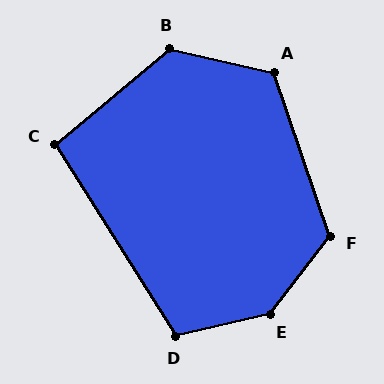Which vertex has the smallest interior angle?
C, at approximately 98 degrees.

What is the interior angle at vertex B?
Approximately 127 degrees (obtuse).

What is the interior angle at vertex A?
Approximately 122 degrees (obtuse).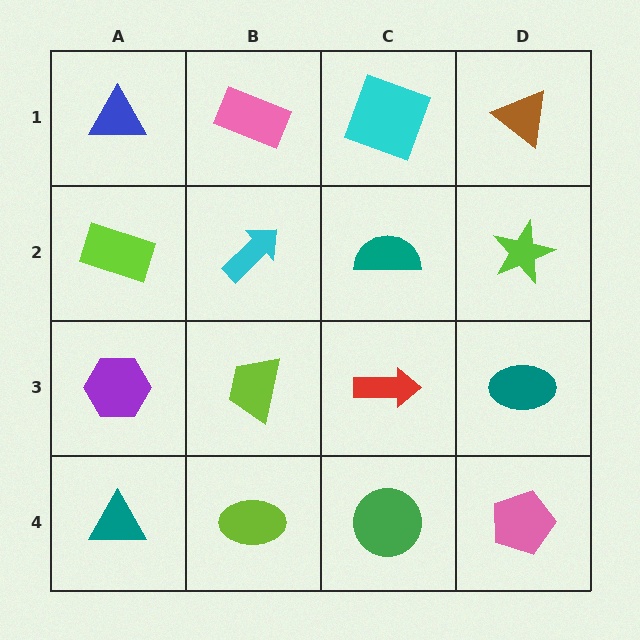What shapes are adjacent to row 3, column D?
A lime star (row 2, column D), a pink pentagon (row 4, column D), a red arrow (row 3, column C).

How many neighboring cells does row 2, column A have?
3.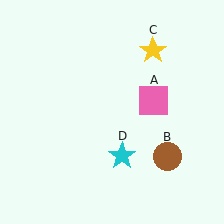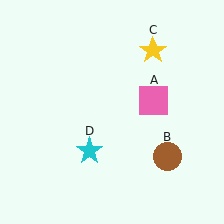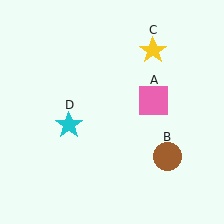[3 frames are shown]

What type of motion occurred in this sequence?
The cyan star (object D) rotated clockwise around the center of the scene.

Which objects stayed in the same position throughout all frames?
Pink square (object A) and brown circle (object B) and yellow star (object C) remained stationary.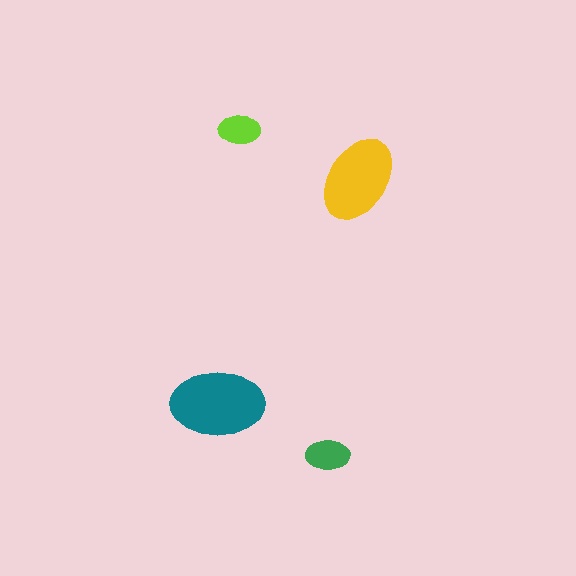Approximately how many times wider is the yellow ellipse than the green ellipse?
About 2 times wider.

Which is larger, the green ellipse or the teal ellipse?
The teal one.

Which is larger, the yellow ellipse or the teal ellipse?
The teal one.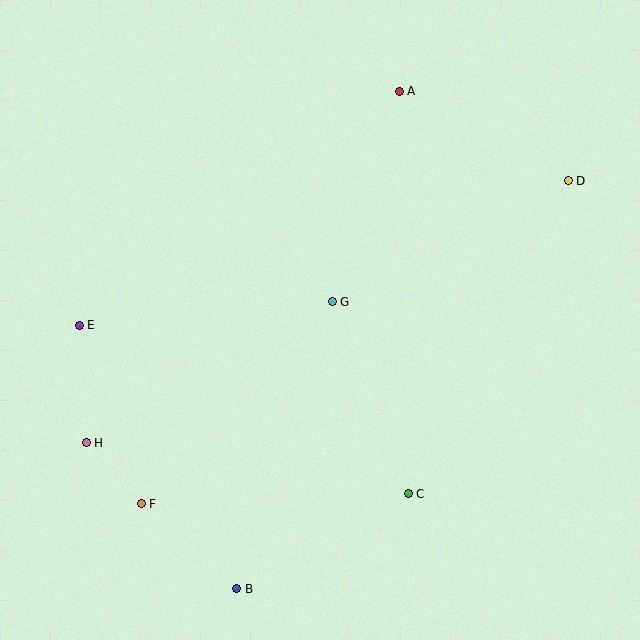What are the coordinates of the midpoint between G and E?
The midpoint between G and E is at (206, 314).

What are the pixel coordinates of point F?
Point F is at (141, 504).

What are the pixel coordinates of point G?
Point G is at (332, 302).